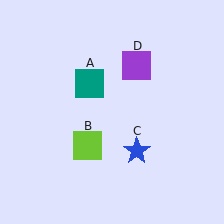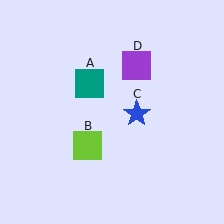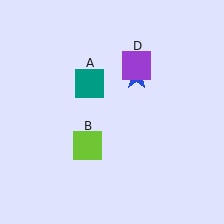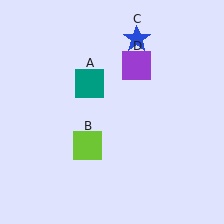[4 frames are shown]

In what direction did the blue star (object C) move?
The blue star (object C) moved up.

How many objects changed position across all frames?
1 object changed position: blue star (object C).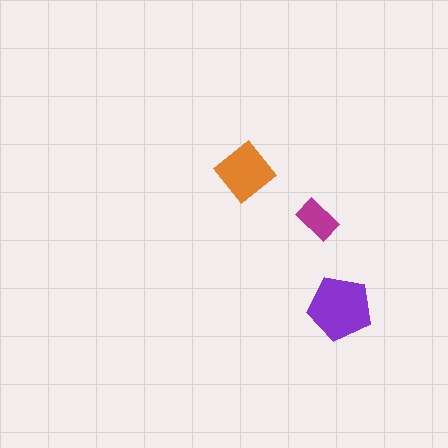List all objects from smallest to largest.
The magenta rectangle, the orange diamond, the purple pentagon.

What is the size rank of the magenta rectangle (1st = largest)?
3rd.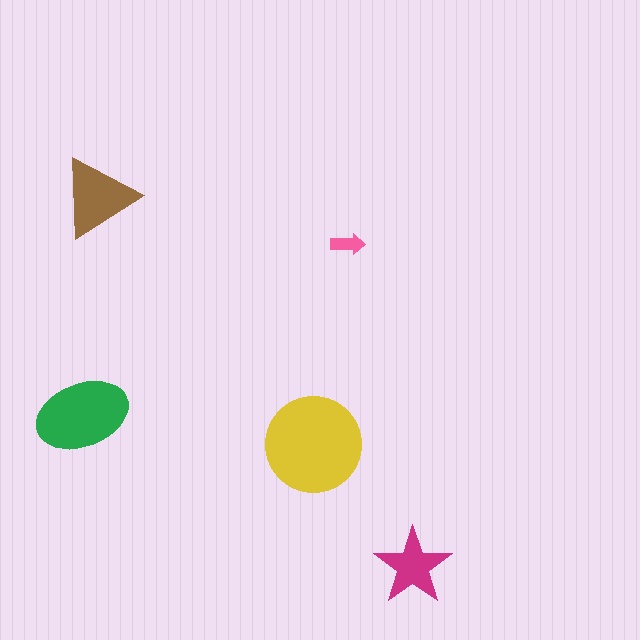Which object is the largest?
The yellow circle.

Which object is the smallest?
The pink arrow.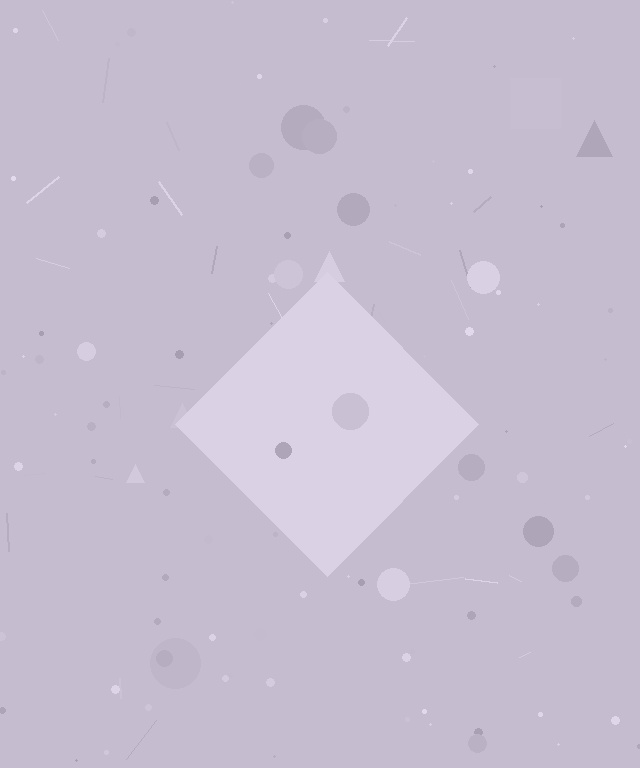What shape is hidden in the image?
A diamond is hidden in the image.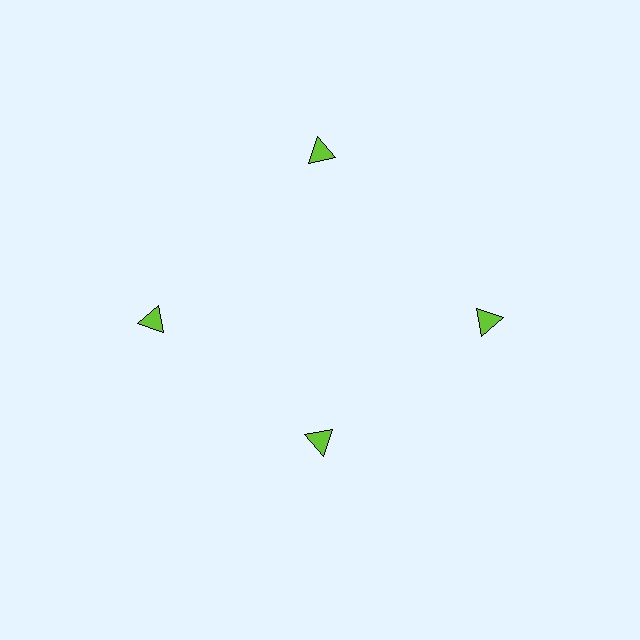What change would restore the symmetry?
The symmetry would be restored by moving it outward, back onto the ring so that all 4 triangles sit at equal angles and equal distance from the center.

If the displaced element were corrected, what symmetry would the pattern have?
It would have 4-fold rotational symmetry — the pattern would map onto itself every 90 degrees.